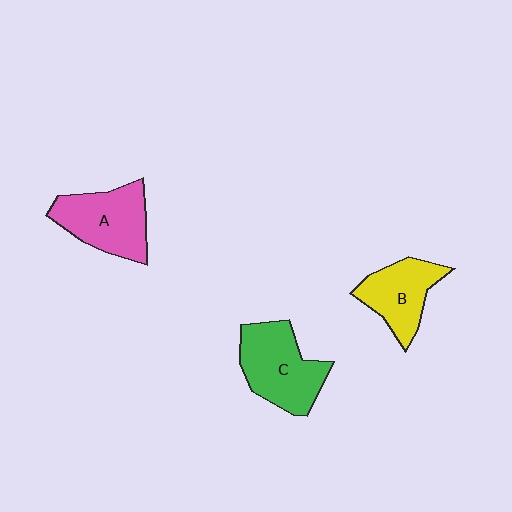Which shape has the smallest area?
Shape B (yellow).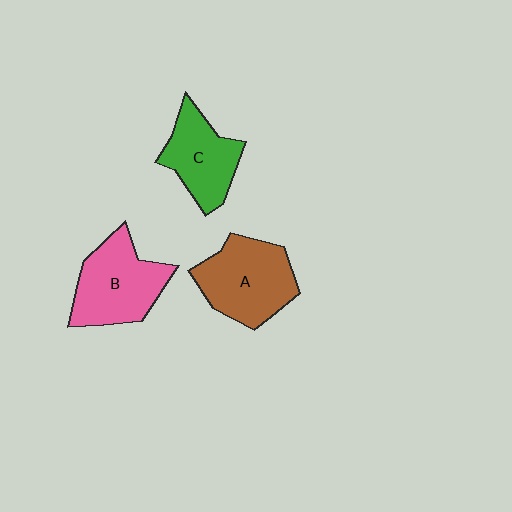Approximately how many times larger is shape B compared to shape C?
Approximately 1.2 times.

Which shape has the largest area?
Shape A (brown).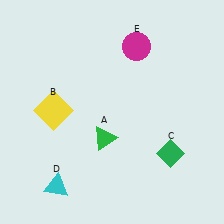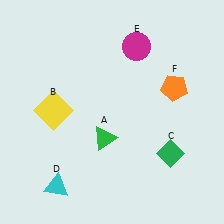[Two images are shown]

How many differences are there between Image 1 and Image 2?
There is 1 difference between the two images.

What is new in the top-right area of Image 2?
An orange pentagon (F) was added in the top-right area of Image 2.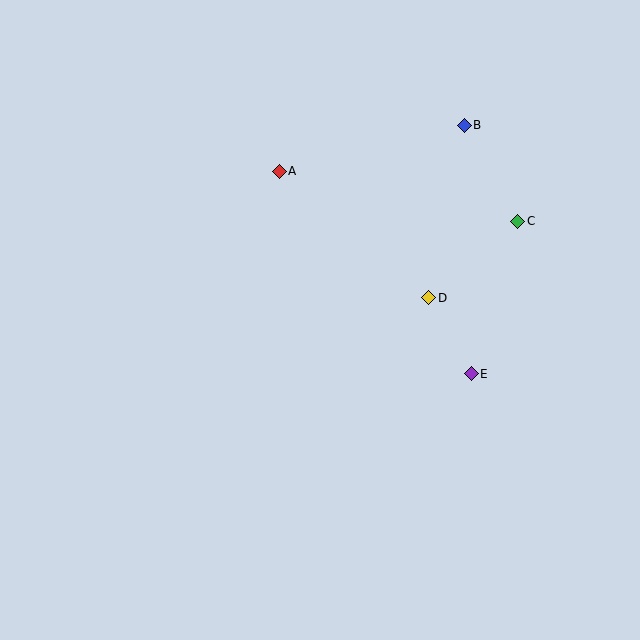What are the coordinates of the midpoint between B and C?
The midpoint between B and C is at (491, 173).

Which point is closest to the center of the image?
Point D at (429, 298) is closest to the center.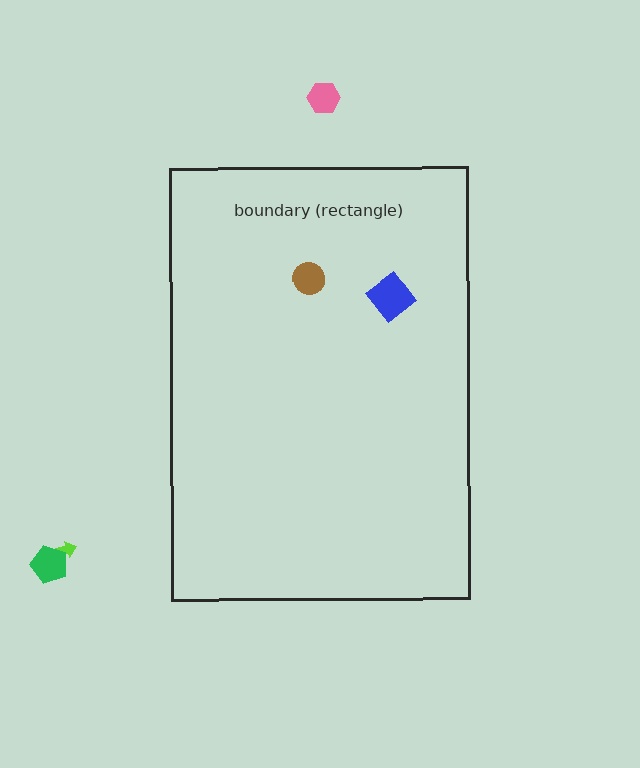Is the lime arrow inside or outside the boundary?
Outside.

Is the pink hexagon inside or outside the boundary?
Outside.